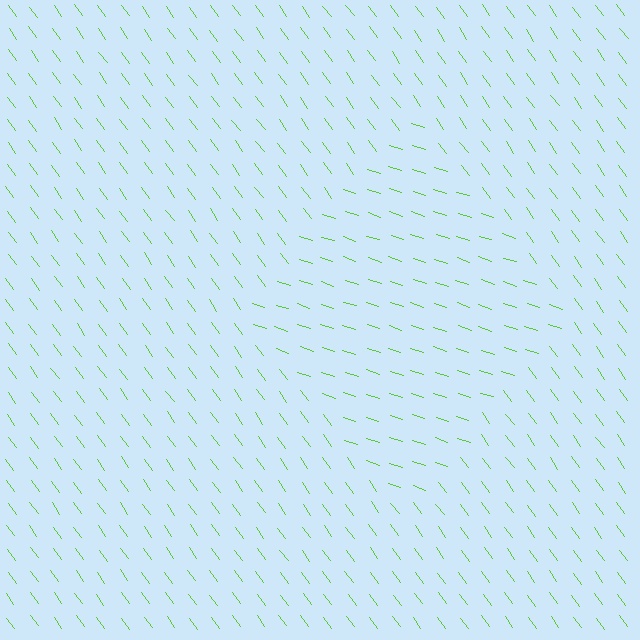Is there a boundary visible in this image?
Yes, there is a texture boundary formed by a change in line orientation.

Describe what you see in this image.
The image is filled with small lime line segments. A diamond region in the image has lines oriented differently from the surrounding lines, creating a visible texture boundary.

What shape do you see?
I see a diamond.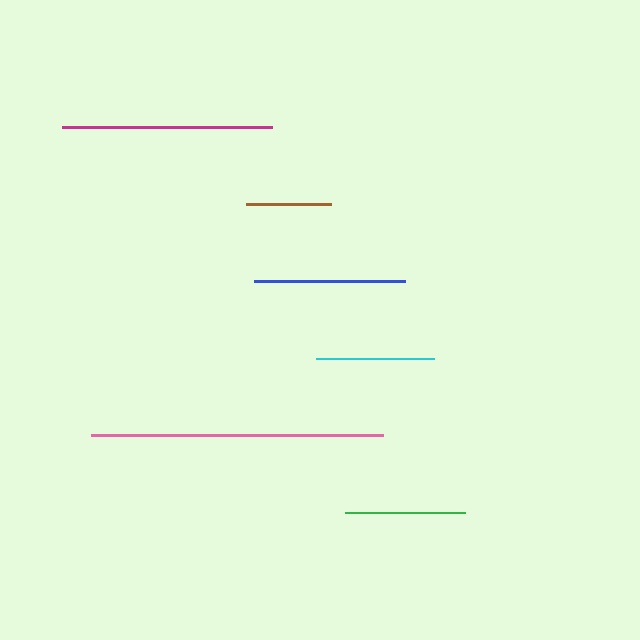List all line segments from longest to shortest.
From longest to shortest: pink, magenta, blue, green, cyan, brown.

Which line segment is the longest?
The pink line is the longest at approximately 292 pixels.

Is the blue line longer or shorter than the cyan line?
The blue line is longer than the cyan line.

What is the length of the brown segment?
The brown segment is approximately 86 pixels long.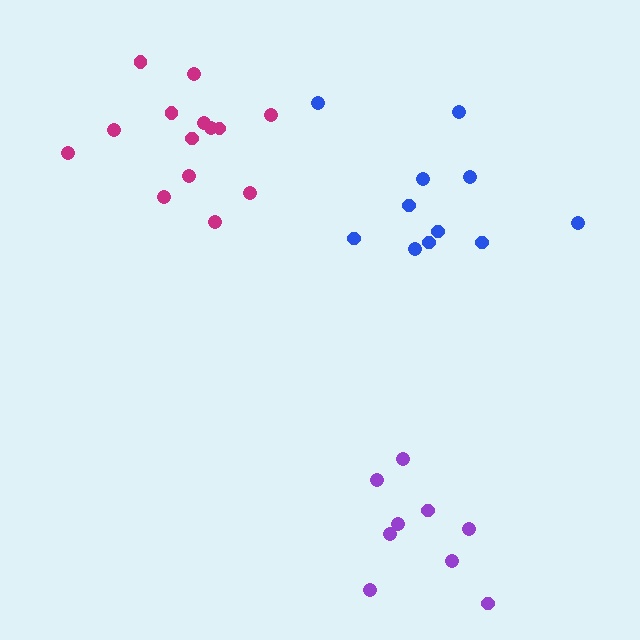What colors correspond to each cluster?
The clusters are colored: purple, magenta, blue.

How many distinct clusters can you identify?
There are 3 distinct clusters.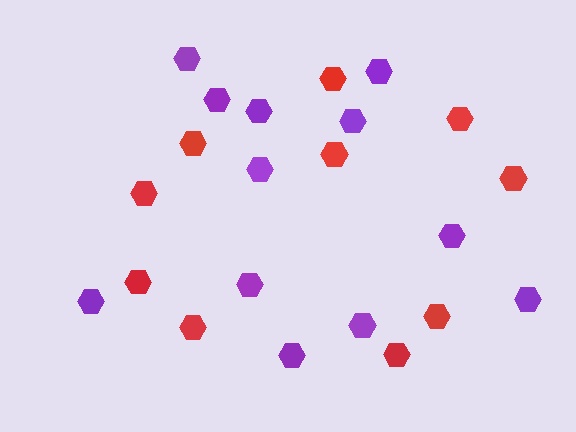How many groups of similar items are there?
There are 2 groups: one group of purple hexagons (12) and one group of red hexagons (10).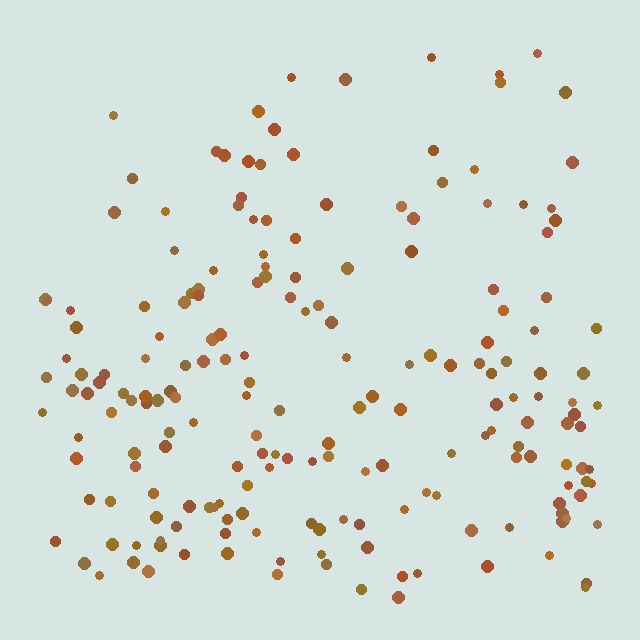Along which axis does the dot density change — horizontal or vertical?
Vertical.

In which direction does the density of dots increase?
From top to bottom, with the bottom side densest.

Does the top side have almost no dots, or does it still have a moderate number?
Still a moderate number, just noticeably fewer than the bottom.